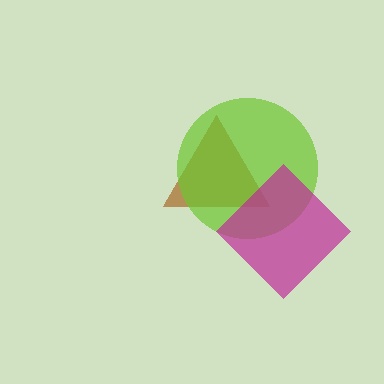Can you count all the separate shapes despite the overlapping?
Yes, there are 3 separate shapes.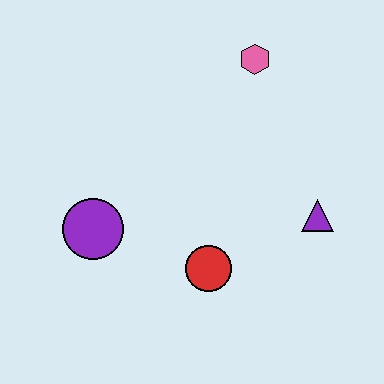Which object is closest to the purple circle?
The red circle is closest to the purple circle.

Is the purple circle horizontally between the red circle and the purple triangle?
No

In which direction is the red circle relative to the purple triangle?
The red circle is to the left of the purple triangle.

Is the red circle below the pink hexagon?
Yes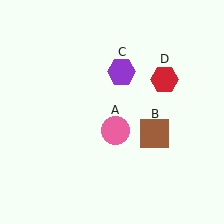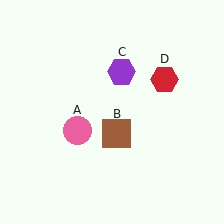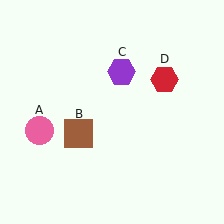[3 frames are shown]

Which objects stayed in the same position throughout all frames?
Purple hexagon (object C) and red hexagon (object D) remained stationary.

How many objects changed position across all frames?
2 objects changed position: pink circle (object A), brown square (object B).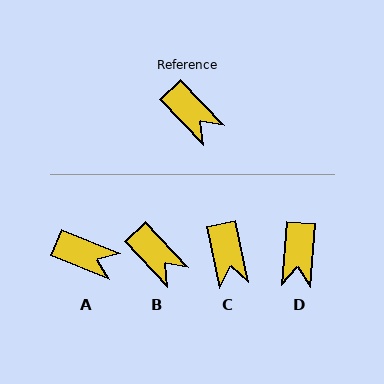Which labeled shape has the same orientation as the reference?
B.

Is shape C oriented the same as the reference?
No, it is off by about 31 degrees.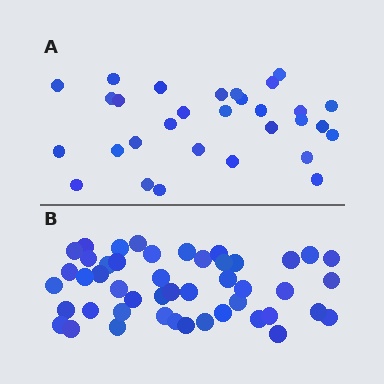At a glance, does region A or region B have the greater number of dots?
Region B (the bottom region) has more dots.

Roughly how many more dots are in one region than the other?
Region B has approximately 15 more dots than region A.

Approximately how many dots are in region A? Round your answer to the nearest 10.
About 30 dots.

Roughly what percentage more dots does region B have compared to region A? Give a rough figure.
About 55% more.